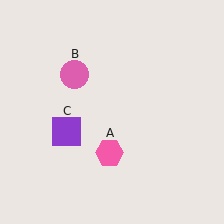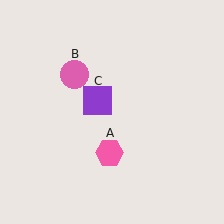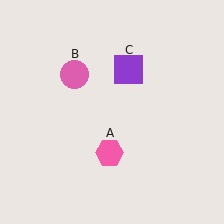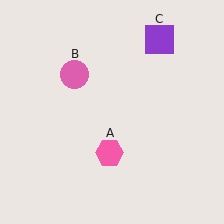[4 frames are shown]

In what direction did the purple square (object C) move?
The purple square (object C) moved up and to the right.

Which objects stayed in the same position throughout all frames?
Pink hexagon (object A) and pink circle (object B) remained stationary.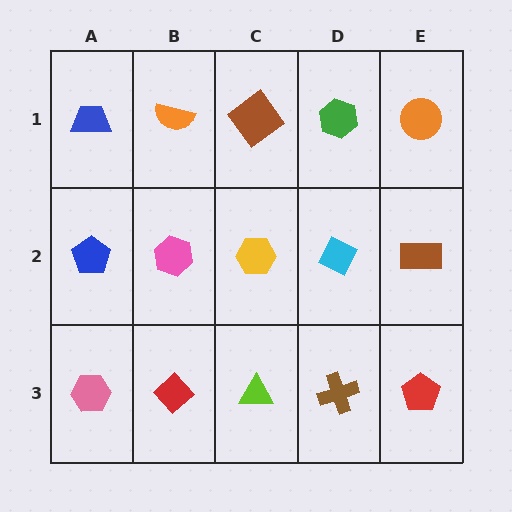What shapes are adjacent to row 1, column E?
A brown rectangle (row 2, column E), a green hexagon (row 1, column D).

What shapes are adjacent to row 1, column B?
A pink hexagon (row 2, column B), a blue trapezoid (row 1, column A), a brown diamond (row 1, column C).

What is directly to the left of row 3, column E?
A brown cross.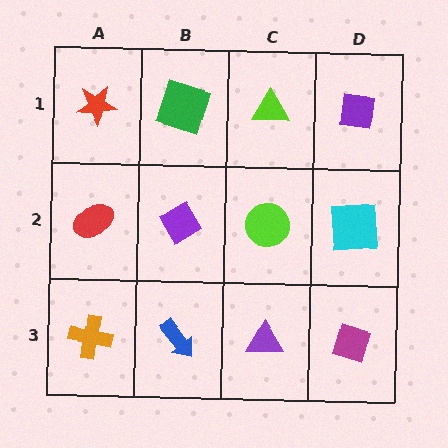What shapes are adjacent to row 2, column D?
A purple square (row 1, column D), a magenta diamond (row 3, column D), a lime circle (row 2, column C).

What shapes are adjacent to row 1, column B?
A purple diamond (row 2, column B), a red star (row 1, column A), a lime triangle (row 1, column C).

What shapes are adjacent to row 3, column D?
A cyan square (row 2, column D), a purple triangle (row 3, column C).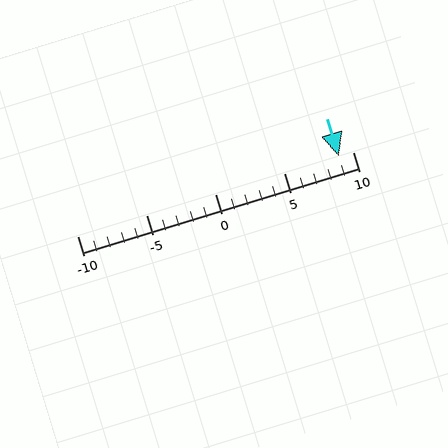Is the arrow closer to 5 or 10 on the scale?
The arrow is closer to 10.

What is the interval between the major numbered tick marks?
The major tick marks are spaced 5 units apart.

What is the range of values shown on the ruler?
The ruler shows values from -10 to 10.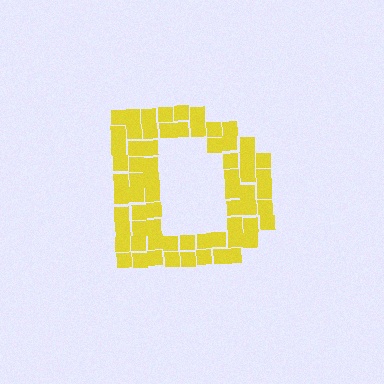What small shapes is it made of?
It is made of small squares.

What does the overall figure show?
The overall figure shows the letter D.